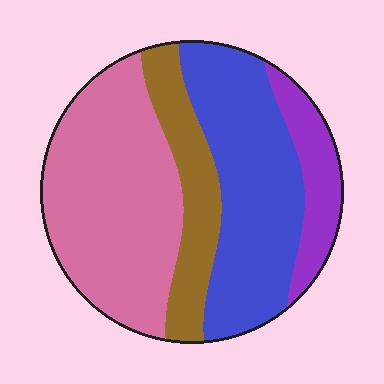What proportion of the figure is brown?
Brown takes up less than a quarter of the figure.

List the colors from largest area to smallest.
From largest to smallest: pink, blue, brown, purple.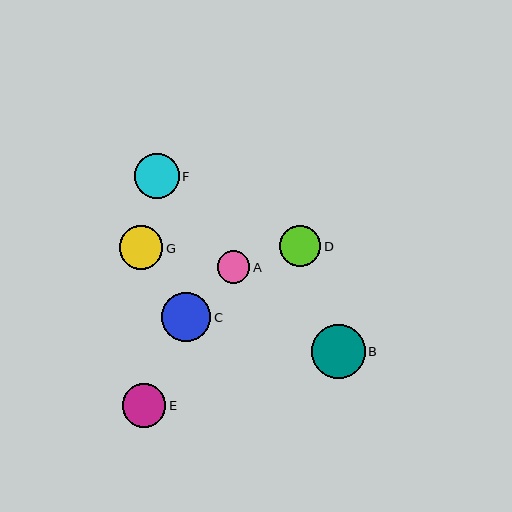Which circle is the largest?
Circle B is the largest with a size of approximately 54 pixels.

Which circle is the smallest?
Circle A is the smallest with a size of approximately 32 pixels.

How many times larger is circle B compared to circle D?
Circle B is approximately 1.3 times the size of circle D.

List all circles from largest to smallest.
From largest to smallest: B, C, F, G, E, D, A.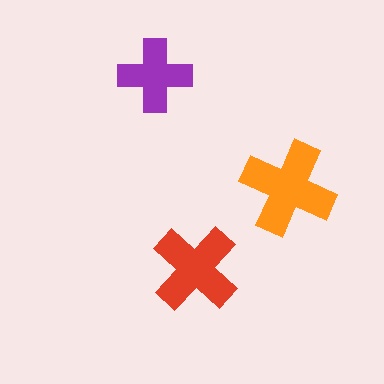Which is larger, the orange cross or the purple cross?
The orange one.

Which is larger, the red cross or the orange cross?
The orange one.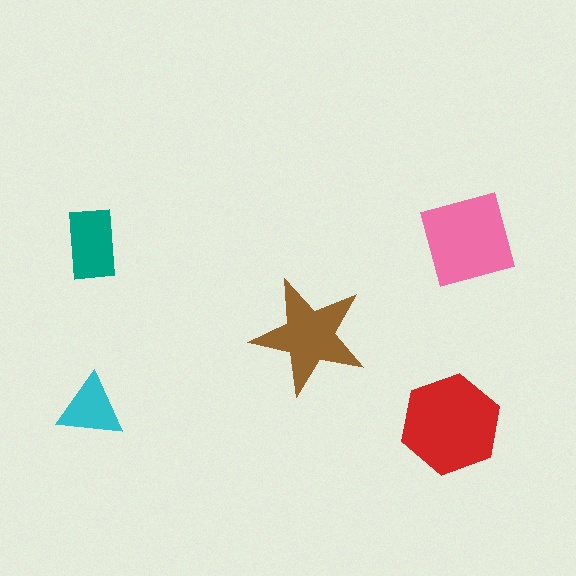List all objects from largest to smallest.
The red hexagon, the pink diamond, the brown star, the teal rectangle, the cyan triangle.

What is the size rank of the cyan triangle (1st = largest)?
5th.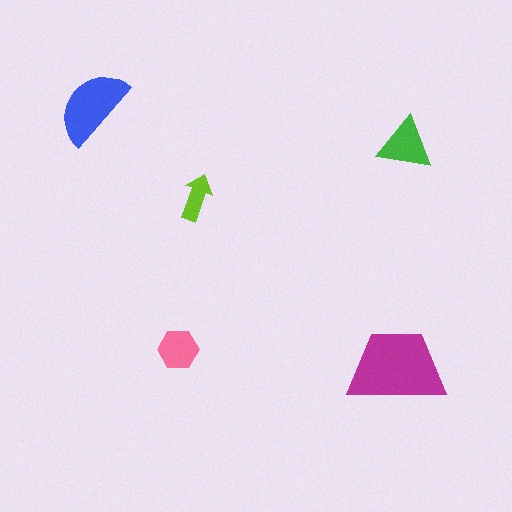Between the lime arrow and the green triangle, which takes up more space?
The green triangle.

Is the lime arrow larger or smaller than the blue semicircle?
Smaller.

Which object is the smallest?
The lime arrow.